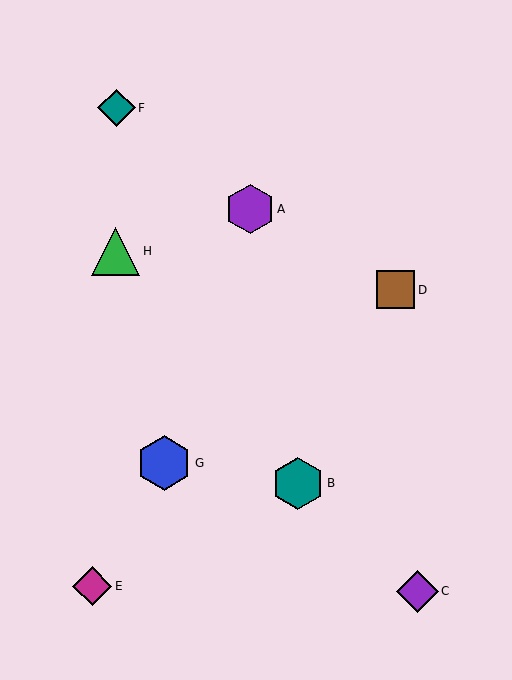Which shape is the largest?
The blue hexagon (labeled G) is the largest.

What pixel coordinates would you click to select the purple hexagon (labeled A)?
Click at (250, 209) to select the purple hexagon A.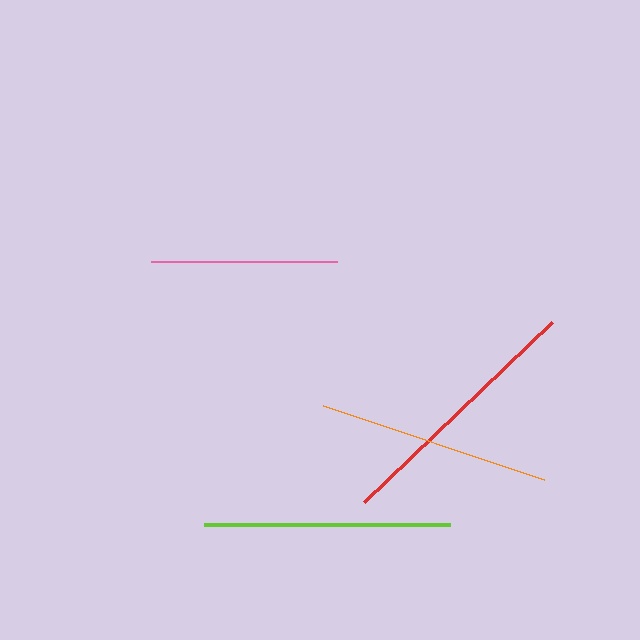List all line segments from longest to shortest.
From longest to shortest: red, lime, orange, pink.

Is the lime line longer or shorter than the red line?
The red line is longer than the lime line.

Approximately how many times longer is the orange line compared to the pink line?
The orange line is approximately 1.3 times the length of the pink line.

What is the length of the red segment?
The red segment is approximately 260 pixels long.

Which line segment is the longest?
The red line is the longest at approximately 260 pixels.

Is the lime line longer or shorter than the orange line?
The lime line is longer than the orange line.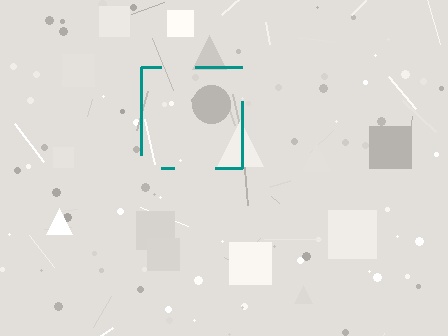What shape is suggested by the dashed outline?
The dashed outline suggests a square.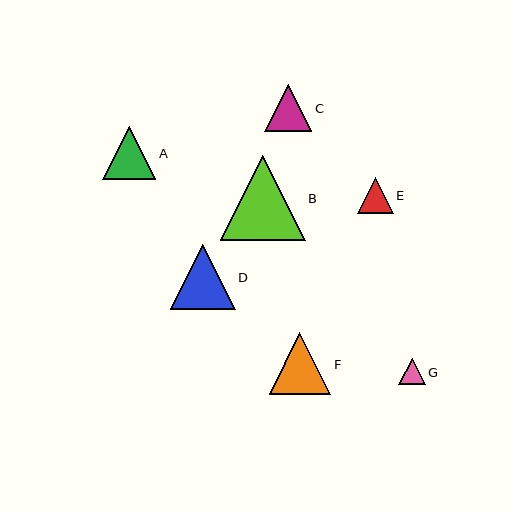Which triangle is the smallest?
Triangle G is the smallest with a size of approximately 26 pixels.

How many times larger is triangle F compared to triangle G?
Triangle F is approximately 2.3 times the size of triangle G.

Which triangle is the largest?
Triangle B is the largest with a size of approximately 85 pixels.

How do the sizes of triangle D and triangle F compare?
Triangle D and triangle F are approximately the same size.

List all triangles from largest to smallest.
From largest to smallest: B, D, F, A, C, E, G.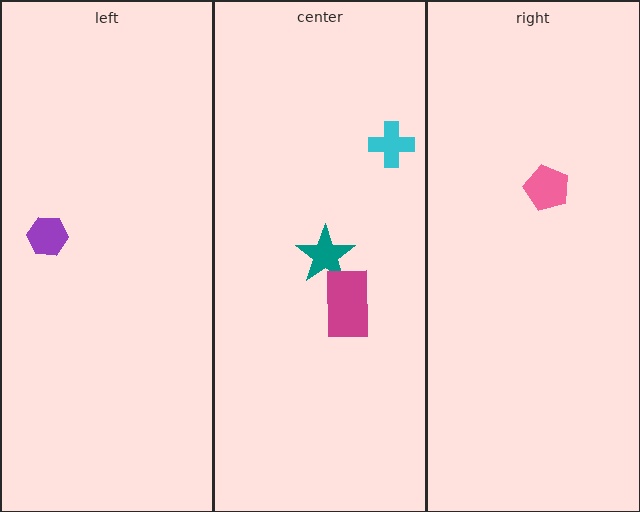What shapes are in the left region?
The purple hexagon.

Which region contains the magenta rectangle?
The center region.